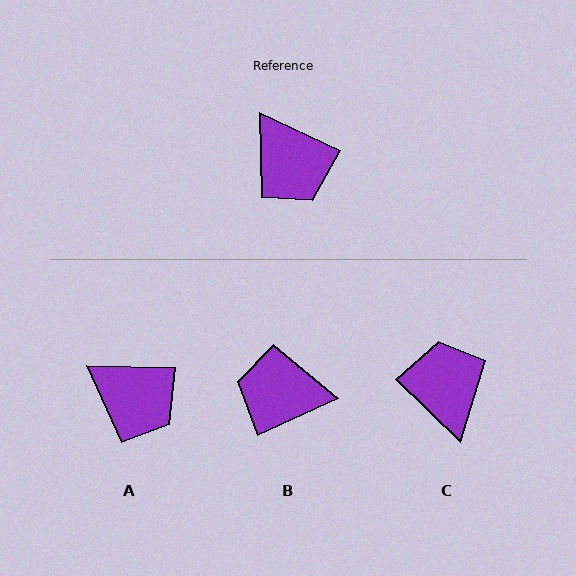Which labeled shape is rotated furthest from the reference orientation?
C, about 161 degrees away.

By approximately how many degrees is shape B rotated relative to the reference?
Approximately 131 degrees clockwise.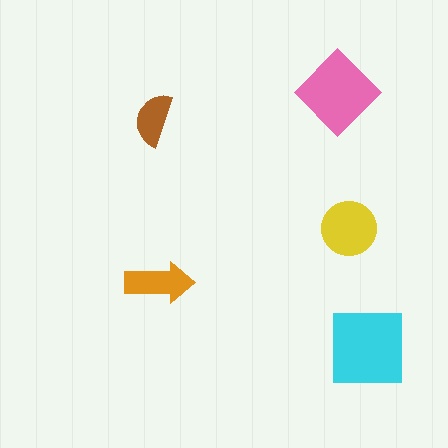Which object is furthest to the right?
The cyan square is rightmost.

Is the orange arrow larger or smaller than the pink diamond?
Smaller.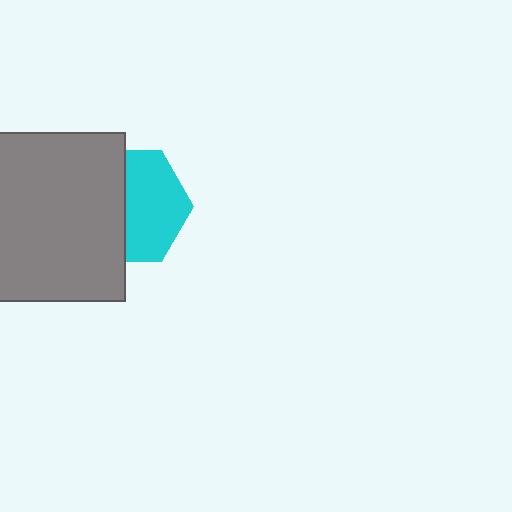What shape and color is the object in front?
The object in front is a gray square.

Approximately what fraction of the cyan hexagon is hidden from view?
Roughly 46% of the cyan hexagon is hidden behind the gray square.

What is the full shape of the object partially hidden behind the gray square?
The partially hidden object is a cyan hexagon.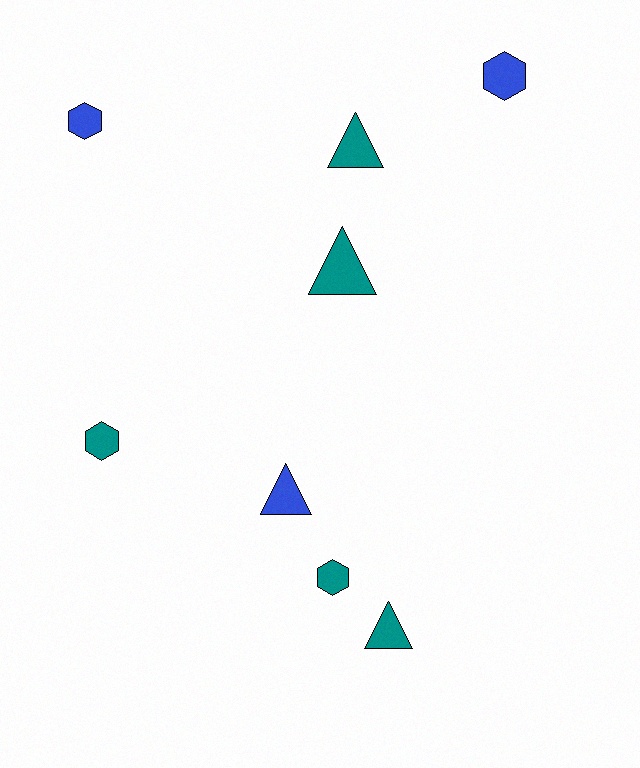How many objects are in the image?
There are 8 objects.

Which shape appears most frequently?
Hexagon, with 4 objects.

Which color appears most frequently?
Teal, with 5 objects.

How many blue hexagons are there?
There are 2 blue hexagons.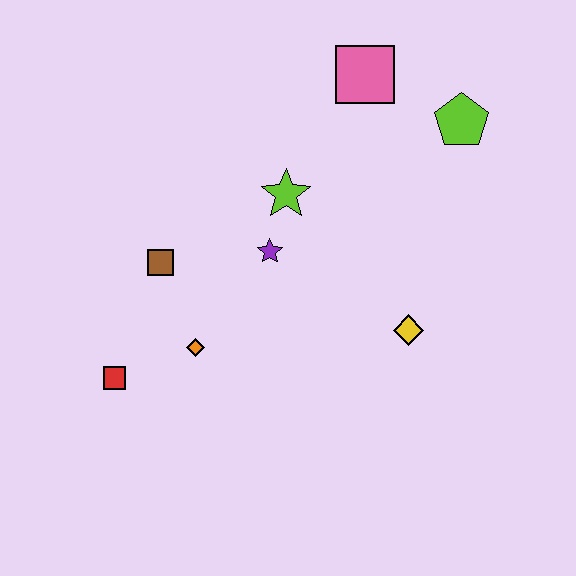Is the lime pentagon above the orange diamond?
Yes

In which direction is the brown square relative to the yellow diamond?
The brown square is to the left of the yellow diamond.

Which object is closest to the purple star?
The lime star is closest to the purple star.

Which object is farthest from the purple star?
The lime pentagon is farthest from the purple star.